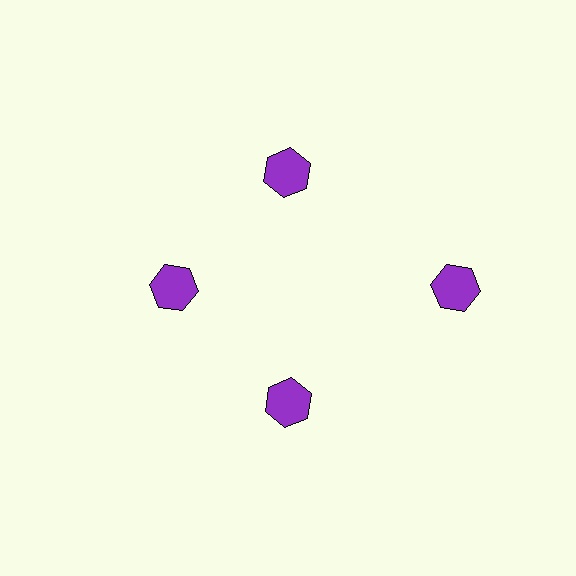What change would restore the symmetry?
The symmetry would be restored by moving it inward, back onto the ring so that all 4 hexagons sit at equal angles and equal distance from the center.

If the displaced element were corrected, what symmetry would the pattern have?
It would have 4-fold rotational symmetry — the pattern would map onto itself every 90 degrees.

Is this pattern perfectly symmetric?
No. The 4 purple hexagons are arranged in a ring, but one element near the 3 o'clock position is pushed outward from the center, breaking the 4-fold rotational symmetry.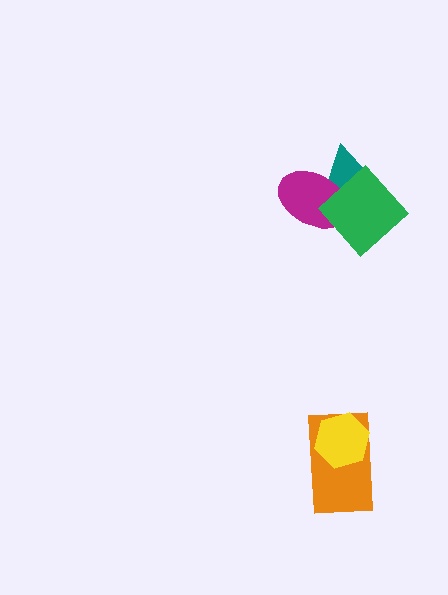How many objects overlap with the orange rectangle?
1 object overlaps with the orange rectangle.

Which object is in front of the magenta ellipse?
The green diamond is in front of the magenta ellipse.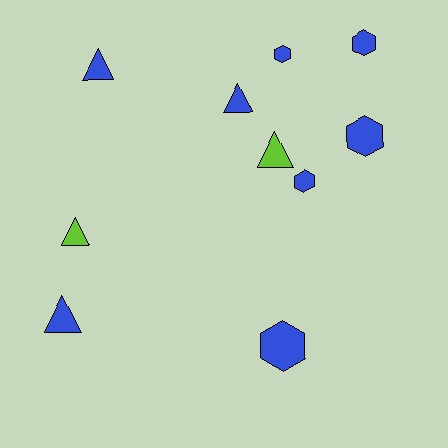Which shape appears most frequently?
Triangle, with 5 objects.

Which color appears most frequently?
Blue, with 8 objects.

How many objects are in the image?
There are 10 objects.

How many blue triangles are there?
There are 3 blue triangles.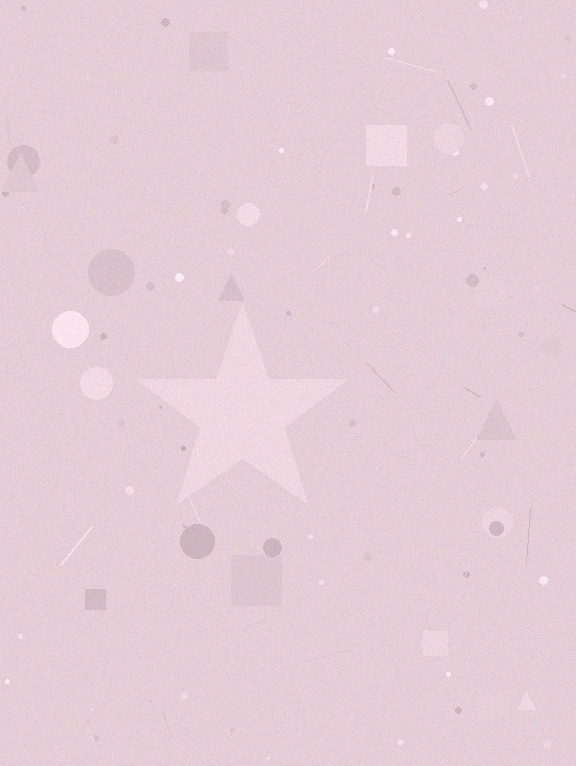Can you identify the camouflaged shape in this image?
The camouflaged shape is a star.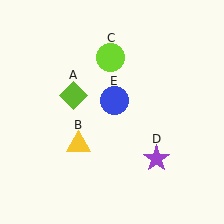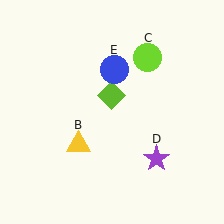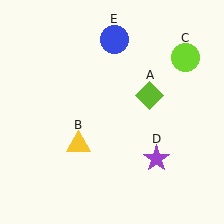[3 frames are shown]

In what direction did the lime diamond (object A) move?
The lime diamond (object A) moved right.